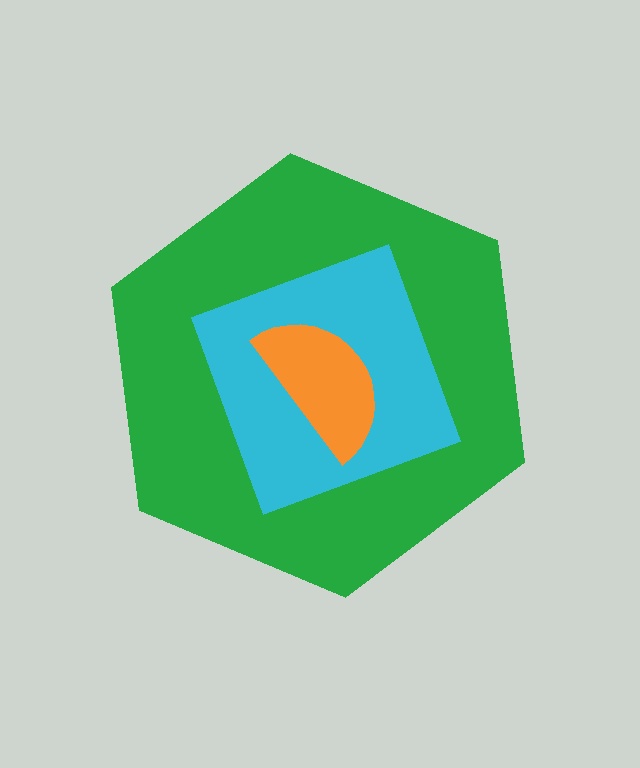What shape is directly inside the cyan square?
The orange semicircle.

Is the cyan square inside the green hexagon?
Yes.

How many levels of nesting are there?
3.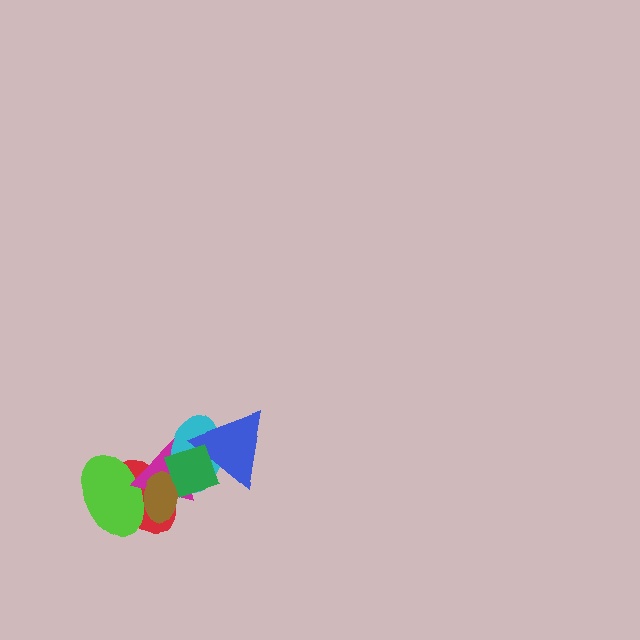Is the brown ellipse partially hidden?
Yes, it is partially covered by another shape.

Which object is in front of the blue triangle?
The green diamond is in front of the blue triangle.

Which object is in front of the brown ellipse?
The green diamond is in front of the brown ellipse.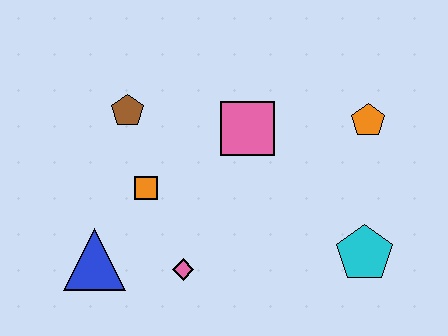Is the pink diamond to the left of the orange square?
No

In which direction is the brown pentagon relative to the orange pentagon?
The brown pentagon is to the left of the orange pentagon.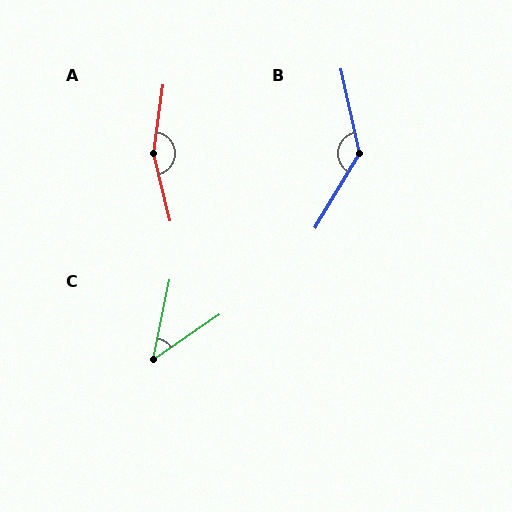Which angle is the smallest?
C, at approximately 45 degrees.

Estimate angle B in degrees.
Approximately 137 degrees.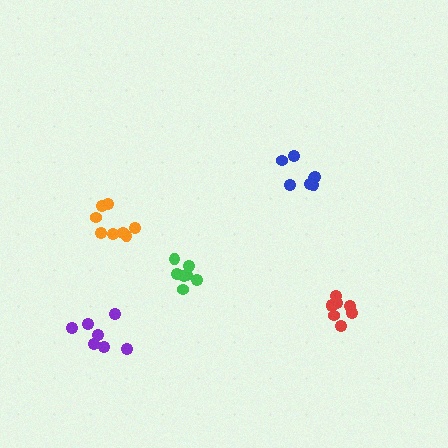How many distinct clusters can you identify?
There are 5 distinct clusters.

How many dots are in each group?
Group 1: 7 dots, Group 2: 7 dots, Group 3: 8 dots, Group 4: 7 dots, Group 5: 8 dots (37 total).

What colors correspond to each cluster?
The clusters are colored: purple, blue, orange, green, red.